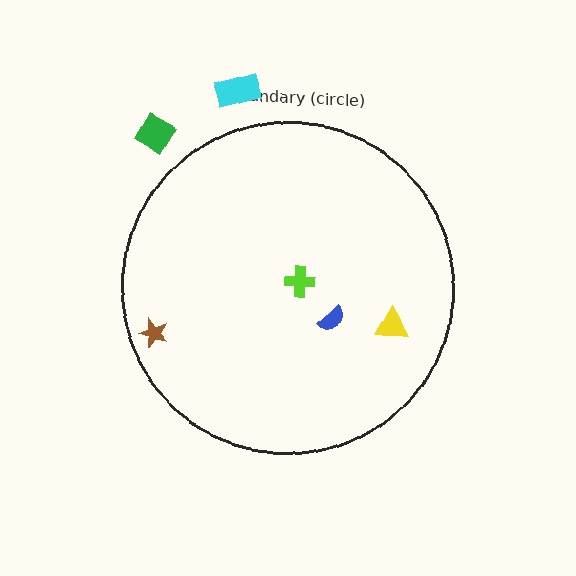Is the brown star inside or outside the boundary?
Inside.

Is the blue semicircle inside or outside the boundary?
Inside.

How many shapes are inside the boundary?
4 inside, 2 outside.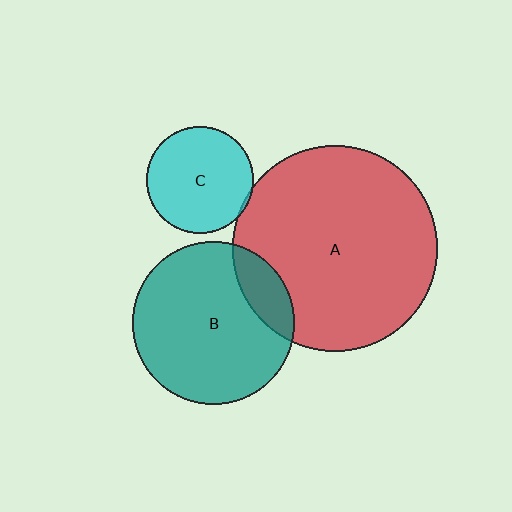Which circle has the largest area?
Circle A (red).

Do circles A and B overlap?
Yes.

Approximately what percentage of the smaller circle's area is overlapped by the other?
Approximately 15%.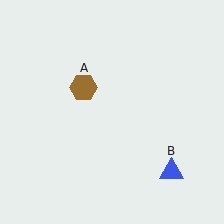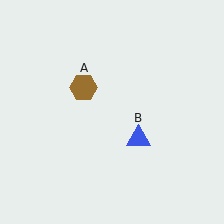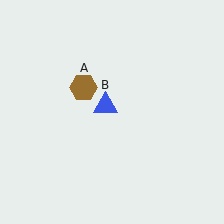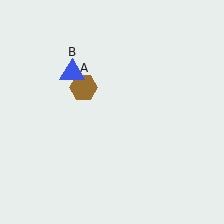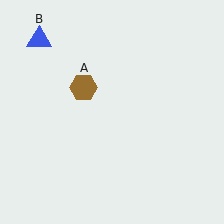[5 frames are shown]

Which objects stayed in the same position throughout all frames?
Brown hexagon (object A) remained stationary.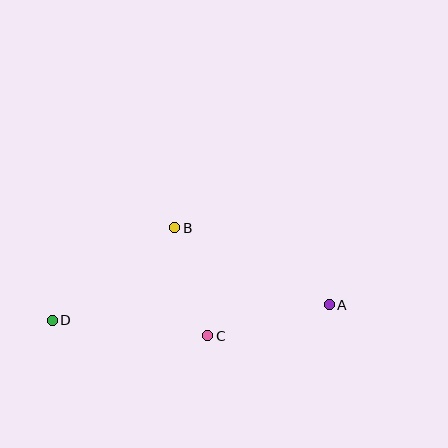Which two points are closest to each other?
Points B and C are closest to each other.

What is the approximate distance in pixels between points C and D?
The distance between C and D is approximately 156 pixels.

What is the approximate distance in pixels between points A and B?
The distance between A and B is approximately 173 pixels.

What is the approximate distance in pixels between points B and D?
The distance between B and D is approximately 153 pixels.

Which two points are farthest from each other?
Points A and D are farthest from each other.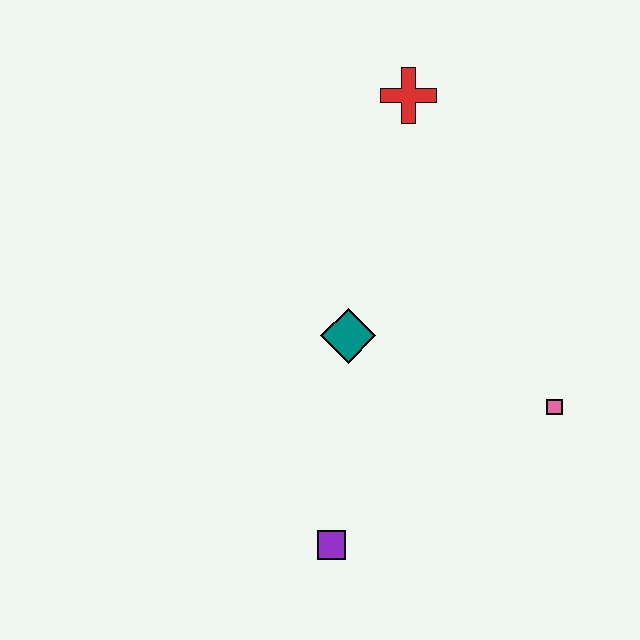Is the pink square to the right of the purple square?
Yes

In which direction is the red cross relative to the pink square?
The red cross is above the pink square.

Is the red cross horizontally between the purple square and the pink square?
Yes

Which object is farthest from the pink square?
The red cross is farthest from the pink square.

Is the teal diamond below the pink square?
No